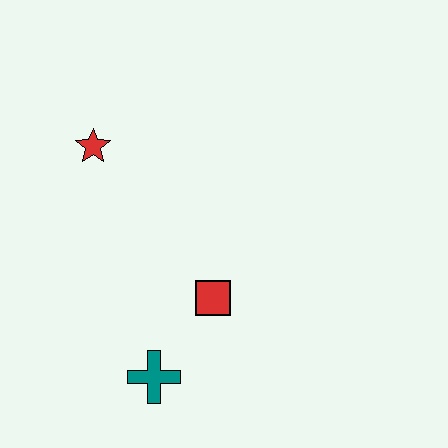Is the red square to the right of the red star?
Yes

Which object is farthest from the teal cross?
The red star is farthest from the teal cross.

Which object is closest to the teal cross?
The red square is closest to the teal cross.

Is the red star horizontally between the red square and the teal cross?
No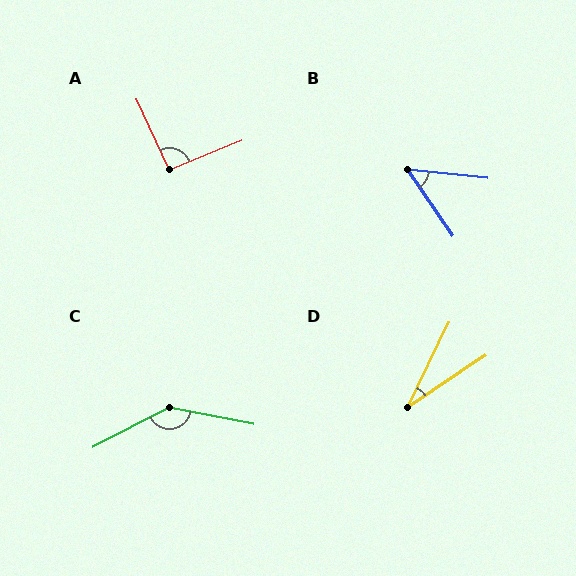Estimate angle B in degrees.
Approximately 50 degrees.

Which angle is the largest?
C, at approximately 142 degrees.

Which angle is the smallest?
D, at approximately 30 degrees.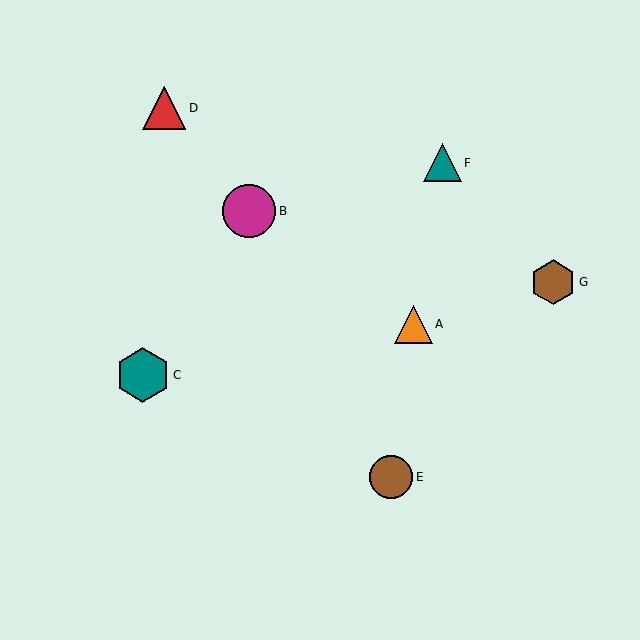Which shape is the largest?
The teal hexagon (labeled C) is the largest.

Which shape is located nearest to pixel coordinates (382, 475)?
The brown circle (labeled E) at (391, 477) is nearest to that location.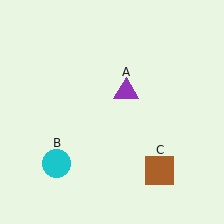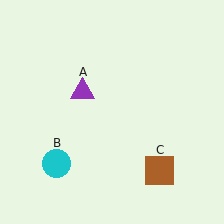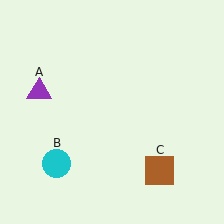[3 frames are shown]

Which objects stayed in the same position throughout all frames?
Cyan circle (object B) and brown square (object C) remained stationary.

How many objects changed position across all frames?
1 object changed position: purple triangle (object A).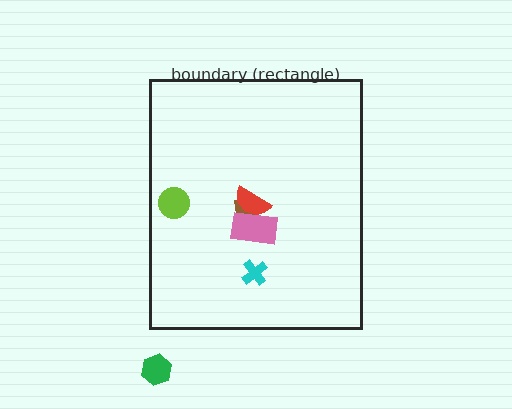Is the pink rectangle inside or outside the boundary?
Inside.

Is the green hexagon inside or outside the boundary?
Outside.